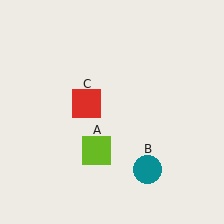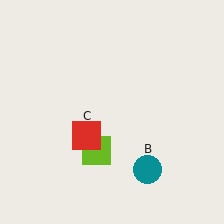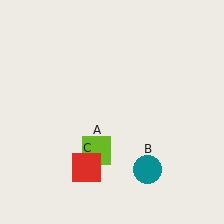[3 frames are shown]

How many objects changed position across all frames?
1 object changed position: red square (object C).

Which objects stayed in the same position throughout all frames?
Lime square (object A) and teal circle (object B) remained stationary.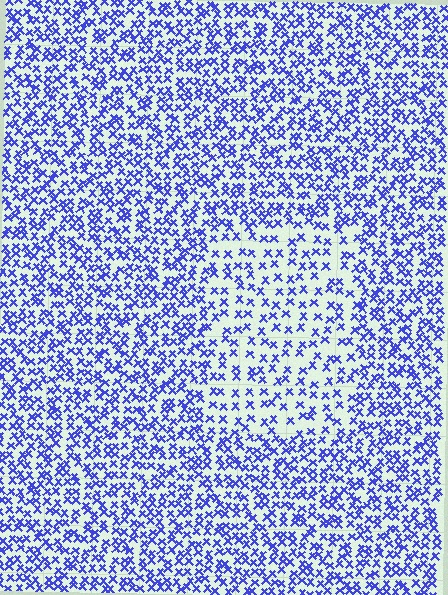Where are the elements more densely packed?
The elements are more densely packed outside the rectangle boundary.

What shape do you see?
I see a rectangle.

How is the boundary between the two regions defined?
The boundary is defined by a change in element density (approximately 1.9x ratio). All elements are the same color, size, and shape.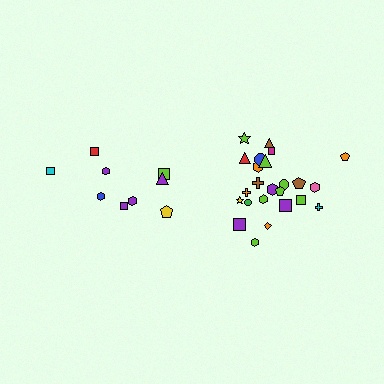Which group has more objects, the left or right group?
The right group.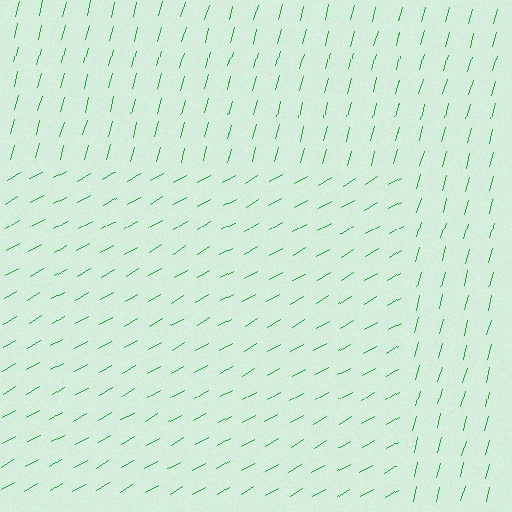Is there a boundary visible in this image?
Yes, there is a texture boundary formed by a change in line orientation.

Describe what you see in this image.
The image is filled with small green line segments. A rectangle region in the image has lines oriented differently from the surrounding lines, creating a visible texture boundary.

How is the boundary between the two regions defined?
The boundary is defined purely by a change in line orientation (approximately 45 degrees difference). All lines are the same color and thickness.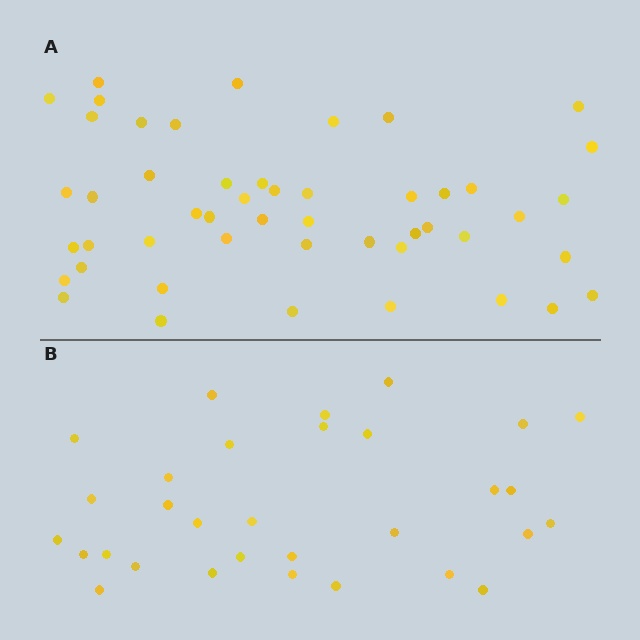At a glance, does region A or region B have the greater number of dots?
Region A (the top region) has more dots.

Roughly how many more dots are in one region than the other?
Region A has approximately 20 more dots than region B.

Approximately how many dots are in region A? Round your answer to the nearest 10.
About 50 dots. (The exact count is 49, which rounds to 50.)